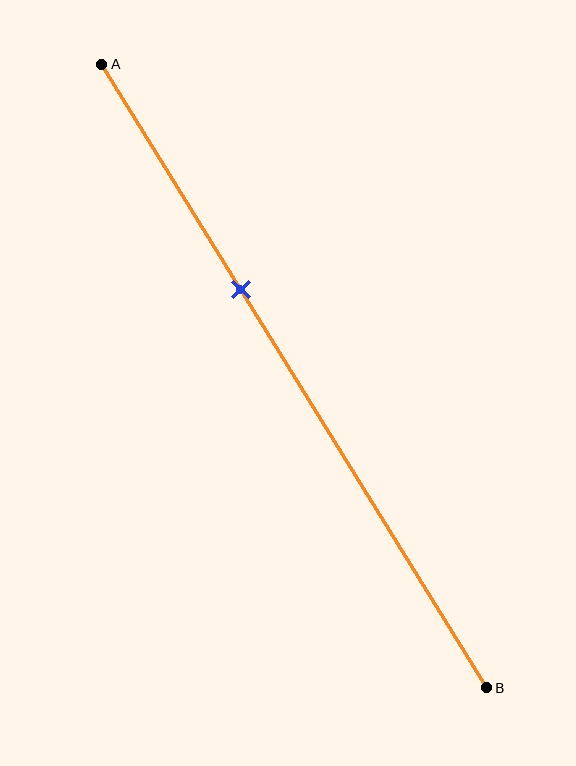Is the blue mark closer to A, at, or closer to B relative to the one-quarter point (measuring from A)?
The blue mark is closer to point B than the one-quarter point of segment AB.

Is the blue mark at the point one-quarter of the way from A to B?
No, the mark is at about 35% from A, not at the 25% one-quarter point.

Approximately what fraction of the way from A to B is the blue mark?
The blue mark is approximately 35% of the way from A to B.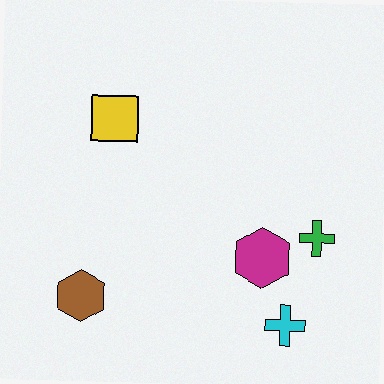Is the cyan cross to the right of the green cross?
No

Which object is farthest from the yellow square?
The cyan cross is farthest from the yellow square.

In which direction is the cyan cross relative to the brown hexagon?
The cyan cross is to the right of the brown hexagon.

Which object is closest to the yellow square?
The brown hexagon is closest to the yellow square.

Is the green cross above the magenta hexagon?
Yes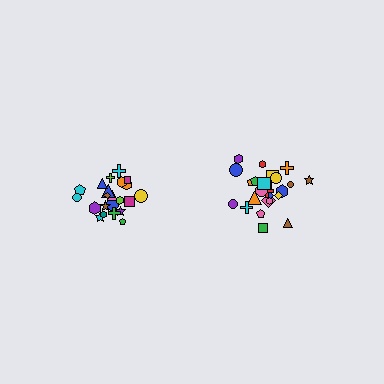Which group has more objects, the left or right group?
The right group.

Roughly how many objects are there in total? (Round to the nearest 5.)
Roughly 45 objects in total.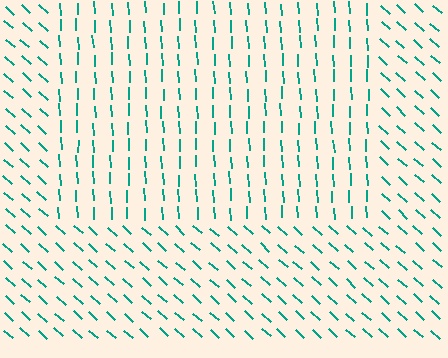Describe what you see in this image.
The image is filled with small teal line segments. A rectangle region in the image has lines oriented differently from the surrounding lines, creating a visible texture boundary.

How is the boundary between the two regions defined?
The boundary is defined purely by a change in line orientation (approximately 45 degrees difference). All lines are the same color and thickness.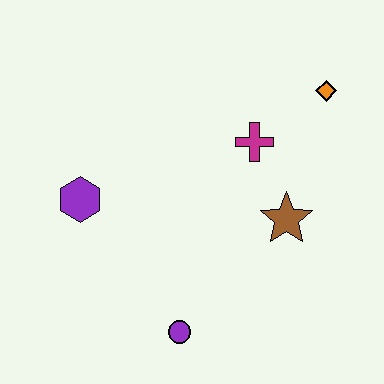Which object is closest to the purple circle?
The brown star is closest to the purple circle.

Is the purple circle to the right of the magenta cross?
No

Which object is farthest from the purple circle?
The orange diamond is farthest from the purple circle.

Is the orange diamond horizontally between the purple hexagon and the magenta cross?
No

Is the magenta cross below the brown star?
No